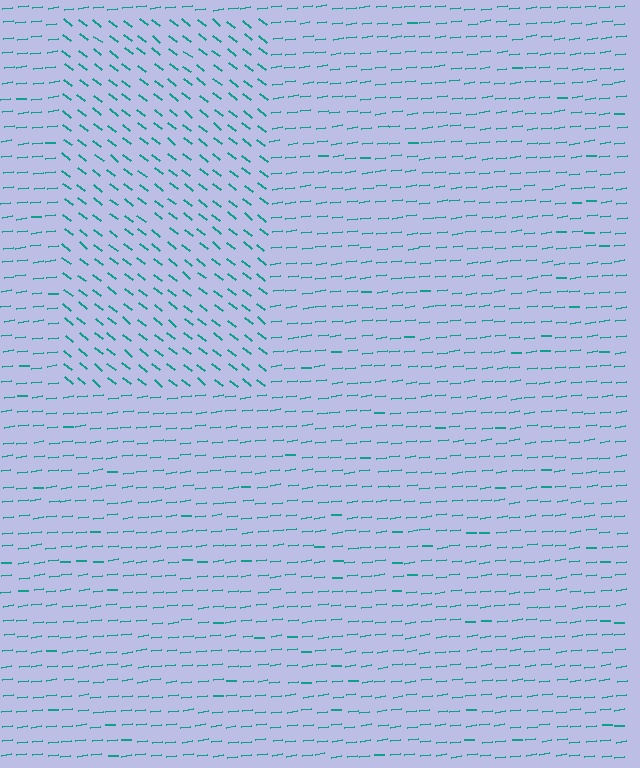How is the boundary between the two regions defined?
The boundary is defined purely by a change in line orientation (approximately 45 degrees difference). All lines are the same color and thickness.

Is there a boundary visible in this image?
Yes, there is a texture boundary formed by a change in line orientation.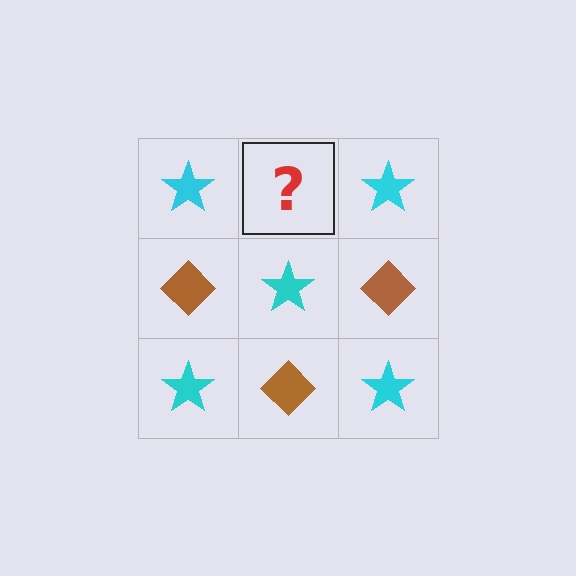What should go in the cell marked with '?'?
The missing cell should contain a brown diamond.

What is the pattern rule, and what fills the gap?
The rule is that it alternates cyan star and brown diamond in a checkerboard pattern. The gap should be filled with a brown diamond.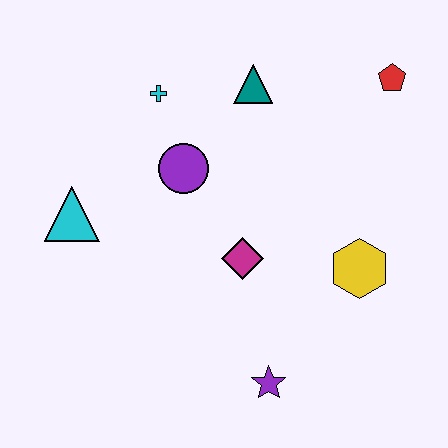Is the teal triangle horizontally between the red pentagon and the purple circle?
Yes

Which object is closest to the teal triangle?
The cyan cross is closest to the teal triangle.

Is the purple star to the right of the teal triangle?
Yes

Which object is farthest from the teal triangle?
The purple star is farthest from the teal triangle.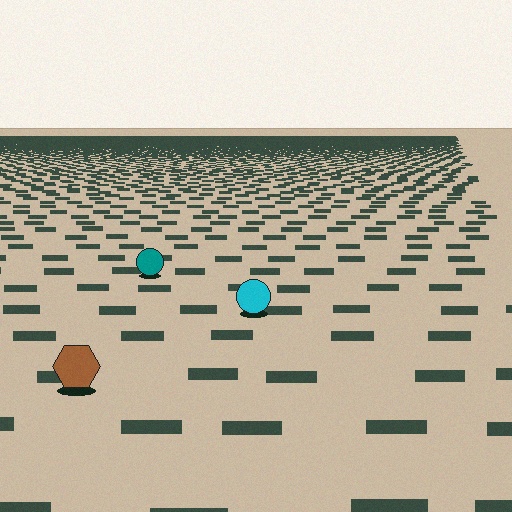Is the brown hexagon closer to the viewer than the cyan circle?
Yes. The brown hexagon is closer — you can tell from the texture gradient: the ground texture is coarser near it.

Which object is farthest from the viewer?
The teal circle is farthest from the viewer. It appears smaller and the ground texture around it is denser.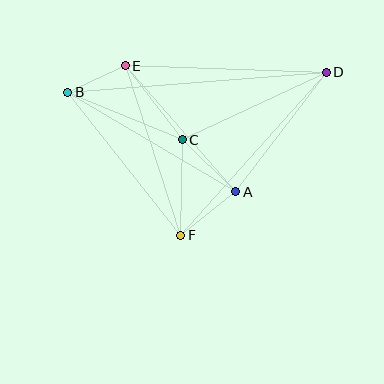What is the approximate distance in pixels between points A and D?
The distance between A and D is approximately 150 pixels.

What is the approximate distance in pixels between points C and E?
The distance between C and E is approximately 94 pixels.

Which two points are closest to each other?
Points B and E are closest to each other.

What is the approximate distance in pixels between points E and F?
The distance between E and F is approximately 178 pixels.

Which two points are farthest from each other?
Points B and D are farthest from each other.